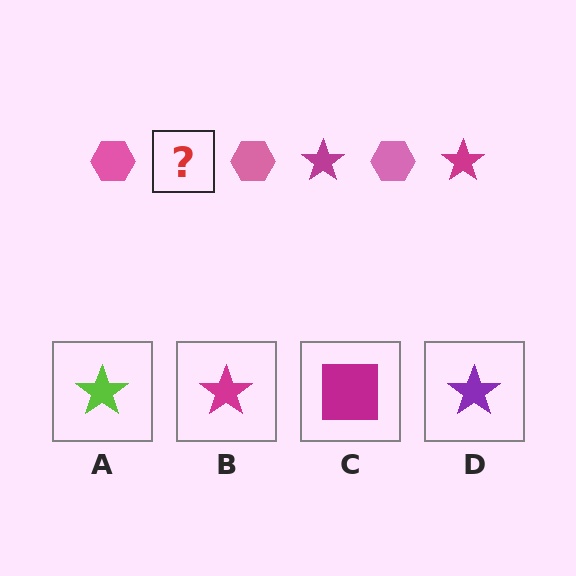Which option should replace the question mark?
Option B.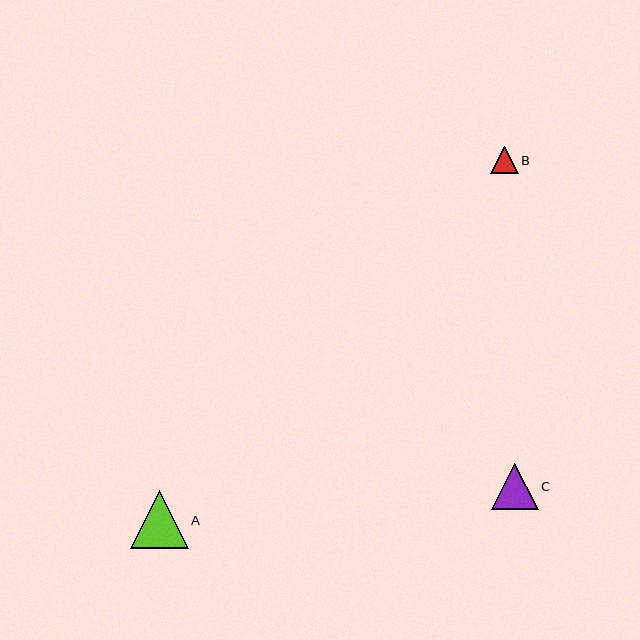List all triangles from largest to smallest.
From largest to smallest: A, C, B.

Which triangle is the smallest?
Triangle B is the smallest with a size of approximately 27 pixels.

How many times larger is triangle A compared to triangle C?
Triangle A is approximately 1.3 times the size of triangle C.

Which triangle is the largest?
Triangle A is the largest with a size of approximately 58 pixels.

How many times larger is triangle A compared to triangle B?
Triangle A is approximately 2.1 times the size of triangle B.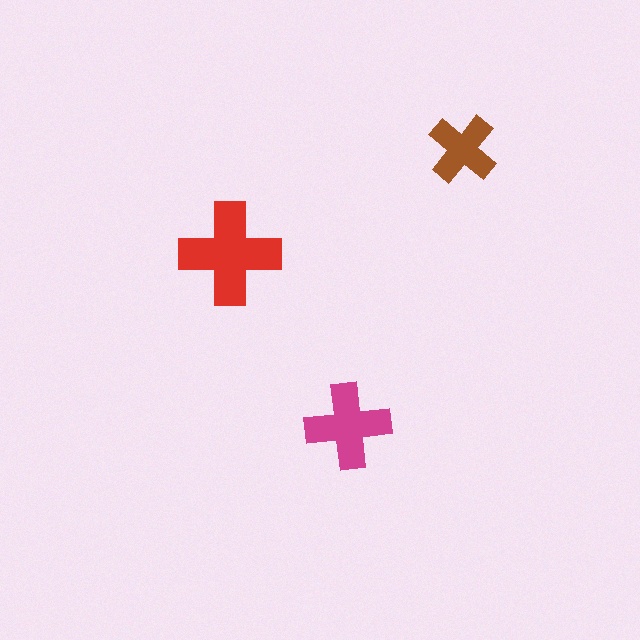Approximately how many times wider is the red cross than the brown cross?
About 1.5 times wider.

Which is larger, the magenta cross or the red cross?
The red one.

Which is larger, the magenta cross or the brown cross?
The magenta one.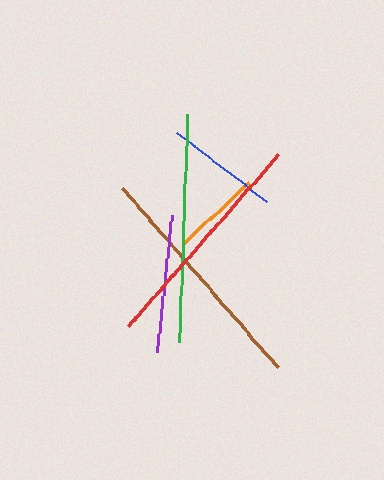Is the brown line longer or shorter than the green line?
The brown line is longer than the green line.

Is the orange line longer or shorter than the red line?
The red line is longer than the orange line.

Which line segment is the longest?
The brown line is the longest at approximately 237 pixels.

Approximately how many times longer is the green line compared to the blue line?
The green line is approximately 2.0 times the length of the blue line.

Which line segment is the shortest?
The orange line is the shortest at approximately 88 pixels.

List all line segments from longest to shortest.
From longest to shortest: brown, red, green, purple, blue, orange.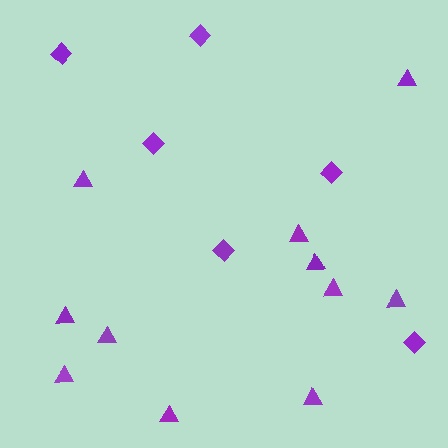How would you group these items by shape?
There are 2 groups: one group of triangles (11) and one group of diamonds (6).